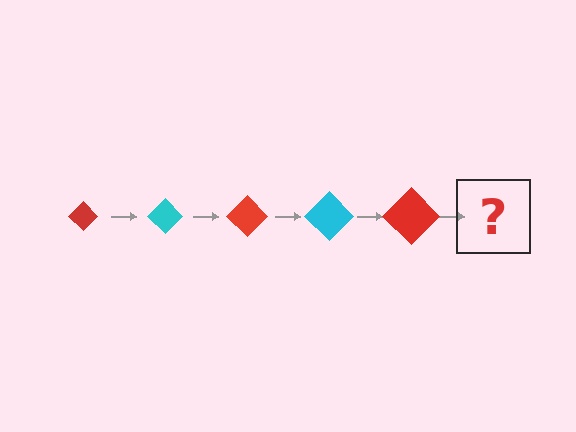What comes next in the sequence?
The next element should be a cyan diamond, larger than the previous one.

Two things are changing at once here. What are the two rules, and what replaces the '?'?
The two rules are that the diamond grows larger each step and the color cycles through red and cyan. The '?' should be a cyan diamond, larger than the previous one.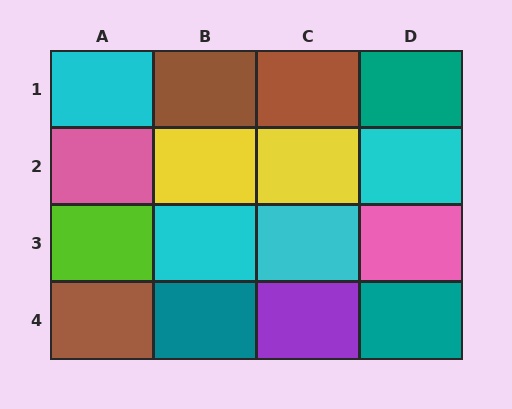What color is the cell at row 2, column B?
Yellow.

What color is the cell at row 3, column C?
Cyan.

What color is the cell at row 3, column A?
Lime.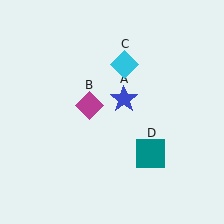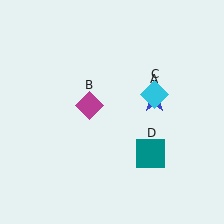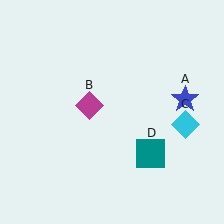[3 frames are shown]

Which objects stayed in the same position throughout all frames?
Magenta diamond (object B) and teal square (object D) remained stationary.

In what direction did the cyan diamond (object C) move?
The cyan diamond (object C) moved down and to the right.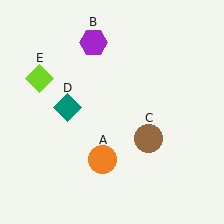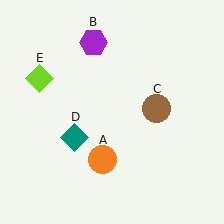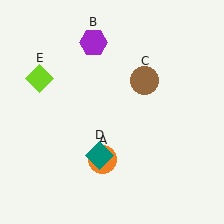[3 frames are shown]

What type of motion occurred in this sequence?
The brown circle (object C), teal diamond (object D) rotated counterclockwise around the center of the scene.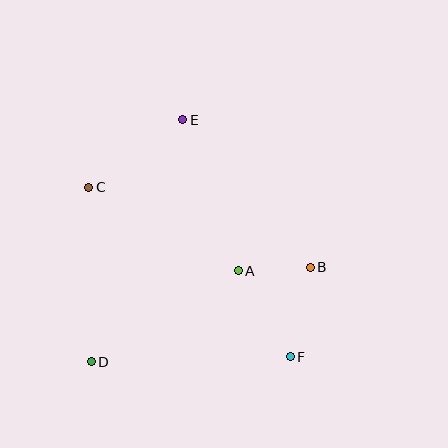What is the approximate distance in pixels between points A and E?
The distance between A and E is approximately 161 pixels.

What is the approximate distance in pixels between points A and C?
The distance between A and C is approximately 171 pixels.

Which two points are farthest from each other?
Points C and F are farthest from each other.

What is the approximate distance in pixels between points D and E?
The distance between D and E is approximately 259 pixels.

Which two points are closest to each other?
Points A and B are closest to each other.